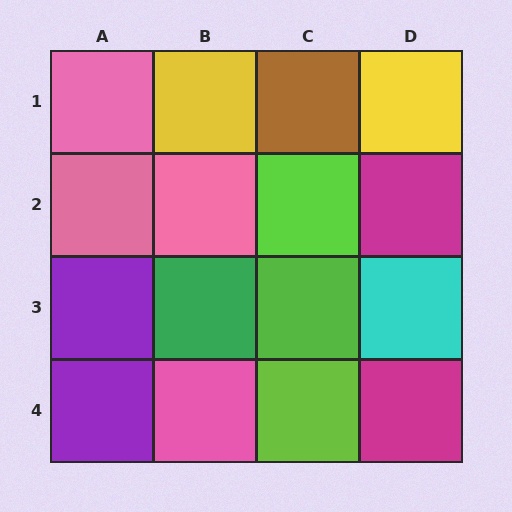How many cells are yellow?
2 cells are yellow.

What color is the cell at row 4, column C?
Lime.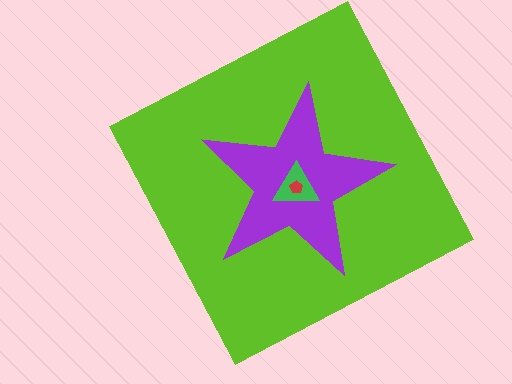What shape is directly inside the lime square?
The purple star.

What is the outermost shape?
The lime square.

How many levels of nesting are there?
4.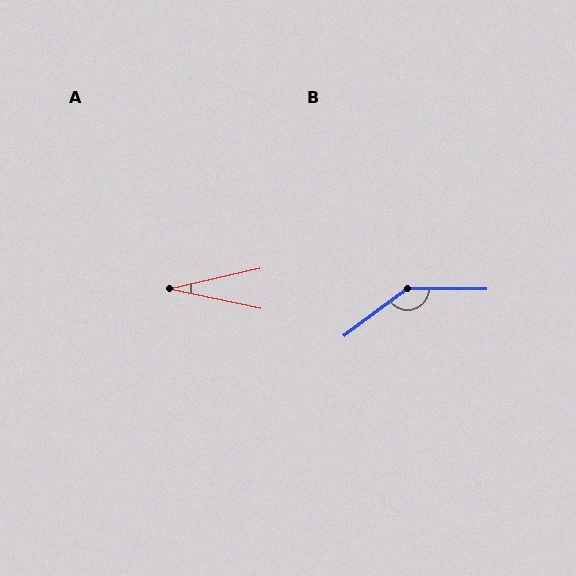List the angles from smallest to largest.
A (25°), B (143°).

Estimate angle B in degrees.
Approximately 143 degrees.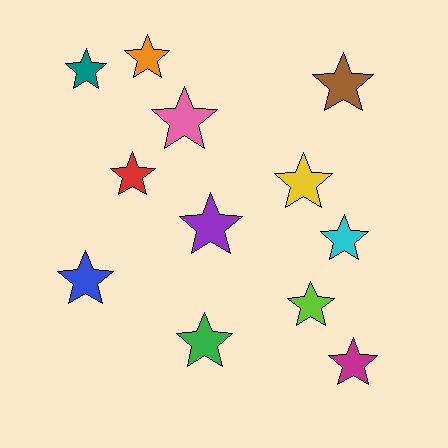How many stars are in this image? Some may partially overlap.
There are 12 stars.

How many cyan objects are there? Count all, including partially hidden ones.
There is 1 cyan object.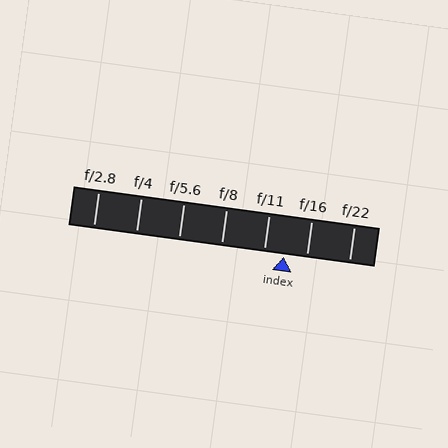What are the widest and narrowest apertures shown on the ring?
The widest aperture shown is f/2.8 and the narrowest is f/22.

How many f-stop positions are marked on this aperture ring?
There are 7 f-stop positions marked.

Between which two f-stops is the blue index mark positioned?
The index mark is between f/11 and f/16.